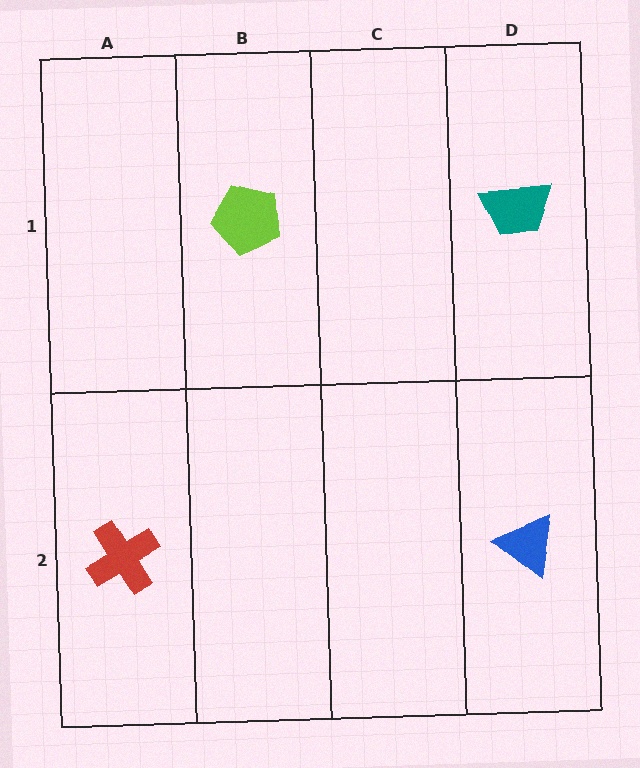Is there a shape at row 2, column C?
No, that cell is empty.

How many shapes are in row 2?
2 shapes.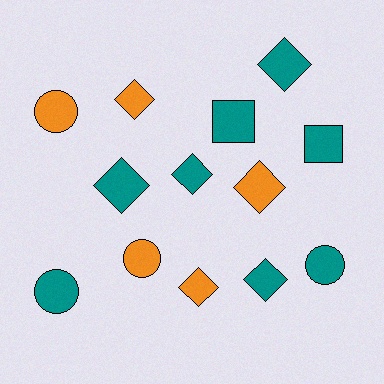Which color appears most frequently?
Teal, with 8 objects.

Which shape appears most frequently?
Diamond, with 7 objects.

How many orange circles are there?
There are 2 orange circles.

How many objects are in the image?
There are 13 objects.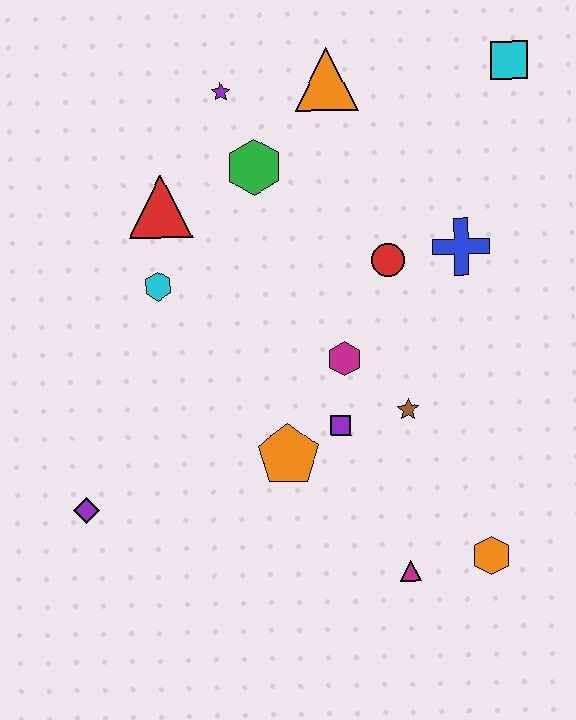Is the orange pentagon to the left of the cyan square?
Yes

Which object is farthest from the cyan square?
The purple diamond is farthest from the cyan square.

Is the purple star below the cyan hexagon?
No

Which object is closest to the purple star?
The green hexagon is closest to the purple star.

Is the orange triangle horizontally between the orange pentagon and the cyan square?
Yes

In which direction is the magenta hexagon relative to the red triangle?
The magenta hexagon is to the right of the red triangle.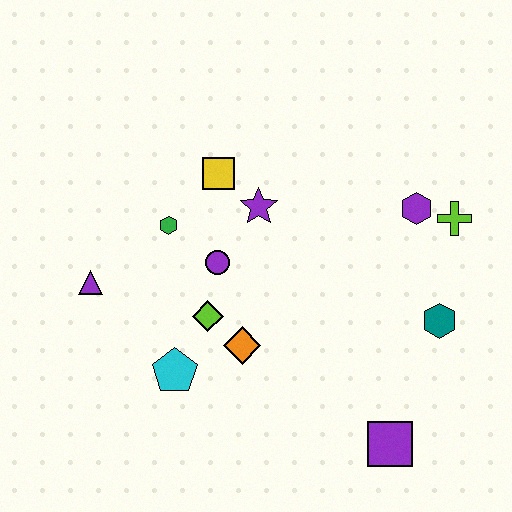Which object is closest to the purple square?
The teal hexagon is closest to the purple square.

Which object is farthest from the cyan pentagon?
The lime cross is farthest from the cyan pentagon.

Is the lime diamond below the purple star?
Yes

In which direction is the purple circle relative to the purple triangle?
The purple circle is to the right of the purple triangle.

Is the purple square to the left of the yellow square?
No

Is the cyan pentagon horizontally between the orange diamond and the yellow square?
No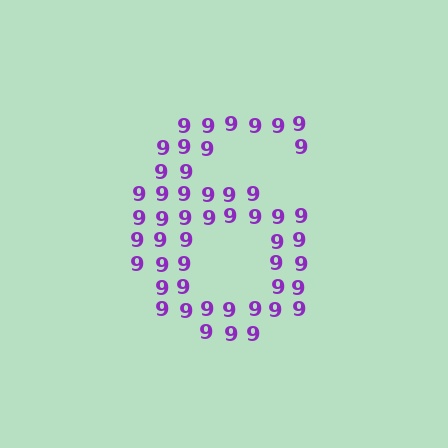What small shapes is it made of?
It is made of small digit 9's.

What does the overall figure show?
The overall figure shows the digit 6.